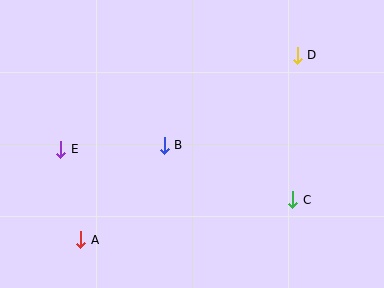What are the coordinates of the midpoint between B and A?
The midpoint between B and A is at (123, 192).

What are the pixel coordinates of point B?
Point B is at (164, 145).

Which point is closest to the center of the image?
Point B at (164, 145) is closest to the center.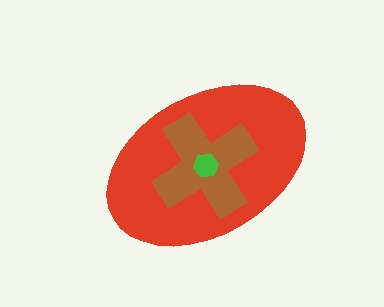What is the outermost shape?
The red ellipse.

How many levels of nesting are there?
3.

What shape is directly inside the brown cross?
The green hexagon.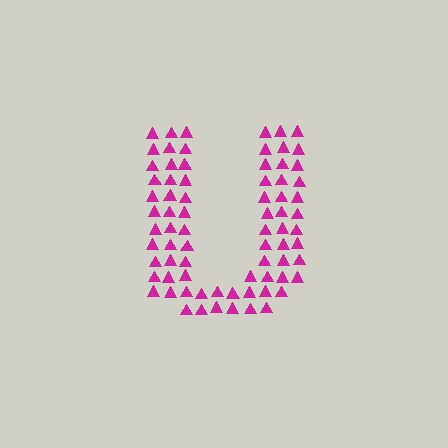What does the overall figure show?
The overall figure shows the letter U.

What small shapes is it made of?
It is made of small triangles.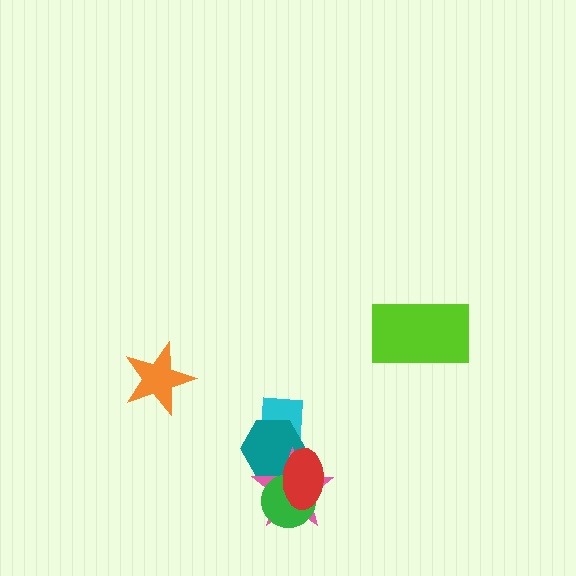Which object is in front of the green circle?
The red ellipse is in front of the green circle.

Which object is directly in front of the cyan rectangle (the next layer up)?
The teal hexagon is directly in front of the cyan rectangle.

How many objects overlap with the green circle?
2 objects overlap with the green circle.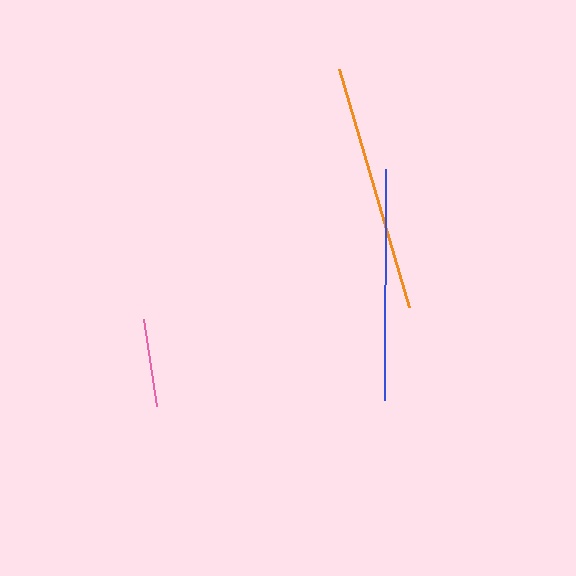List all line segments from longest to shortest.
From longest to shortest: orange, blue, pink.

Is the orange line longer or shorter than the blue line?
The orange line is longer than the blue line.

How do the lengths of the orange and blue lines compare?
The orange and blue lines are approximately the same length.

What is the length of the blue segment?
The blue segment is approximately 231 pixels long.